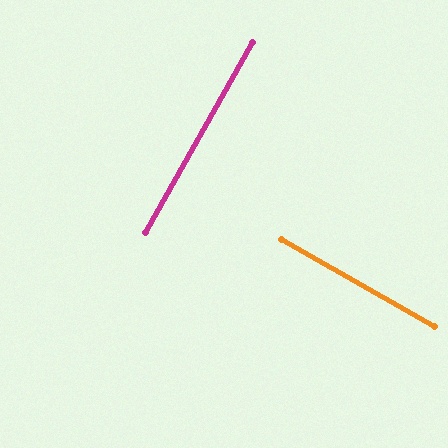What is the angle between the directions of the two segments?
Approximately 90 degrees.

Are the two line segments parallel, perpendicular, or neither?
Perpendicular — they meet at approximately 90°.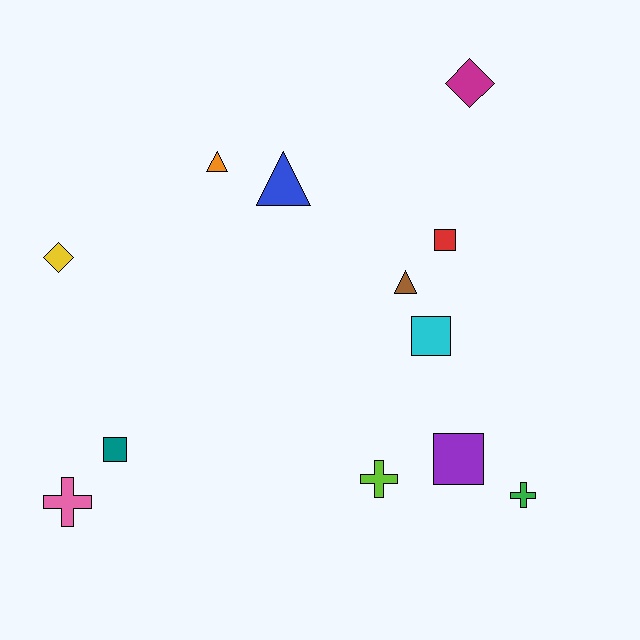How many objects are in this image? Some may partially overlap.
There are 12 objects.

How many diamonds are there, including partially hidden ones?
There are 2 diamonds.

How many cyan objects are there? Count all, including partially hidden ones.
There is 1 cyan object.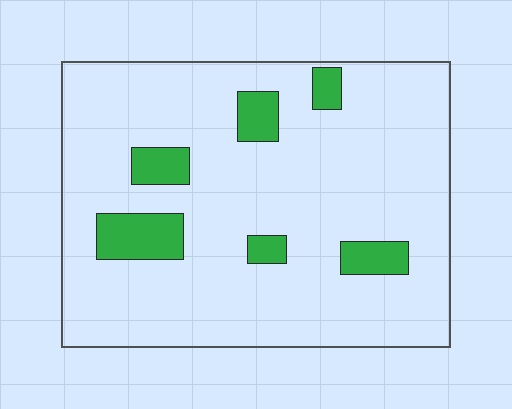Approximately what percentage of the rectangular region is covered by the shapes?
Approximately 10%.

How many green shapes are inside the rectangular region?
6.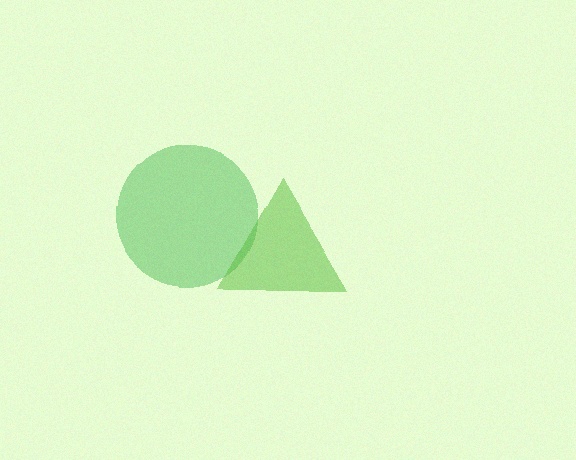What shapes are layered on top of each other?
The layered shapes are: a green circle, a lime triangle.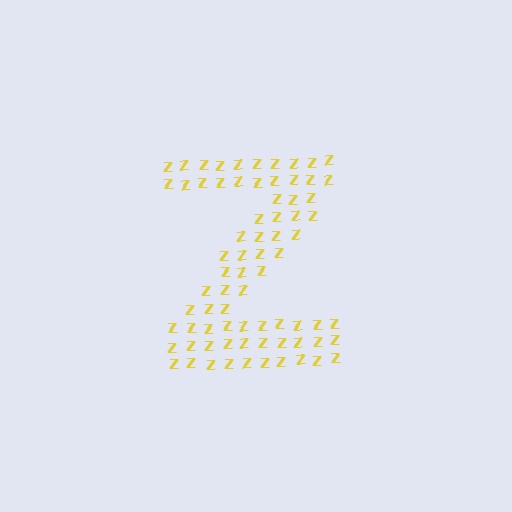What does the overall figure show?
The overall figure shows the letter Z.